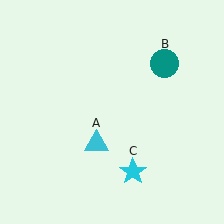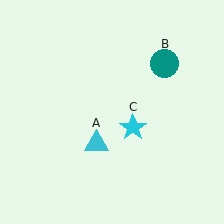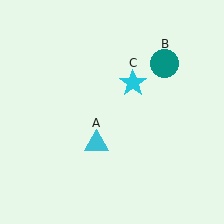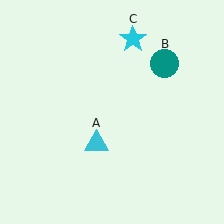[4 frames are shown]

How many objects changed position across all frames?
1 object changed position: cyan star (object C).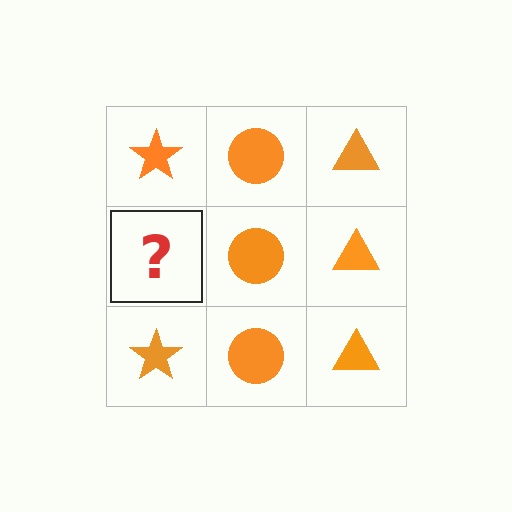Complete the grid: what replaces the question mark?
The question mark should be replaced with an orange star.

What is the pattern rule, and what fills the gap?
The rule is that each column has a consistent shape. The gap should be filled with an orange star.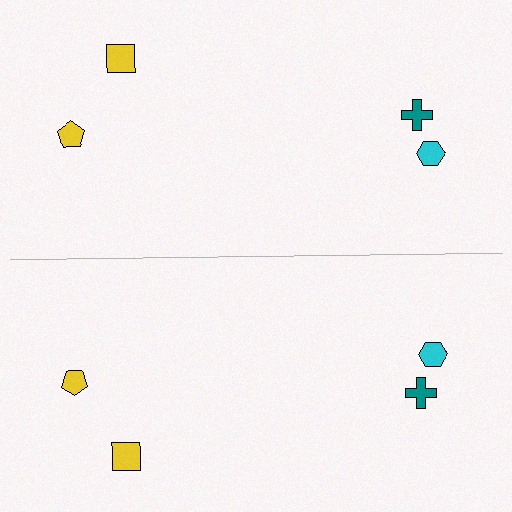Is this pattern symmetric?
Yes, this pattern has bilateral (reflection) symmetry.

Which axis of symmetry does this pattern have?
The pattern has a horizontal axis of symmetry running through the center of the image.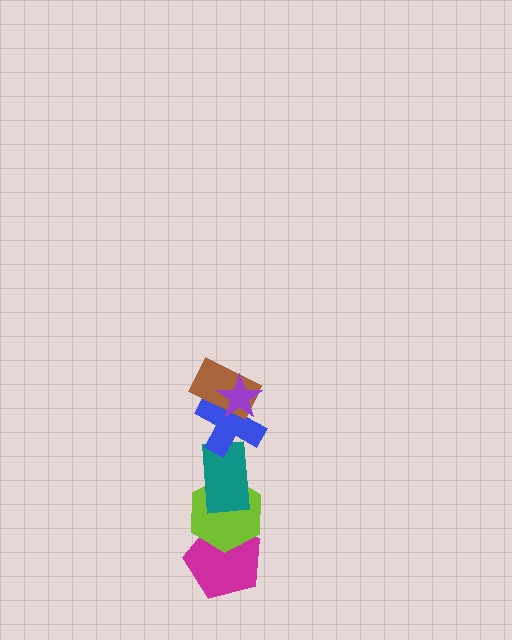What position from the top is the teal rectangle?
The teal rectangle is 4th from the top.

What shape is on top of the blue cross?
The brown rectangle is on top of the blue cross.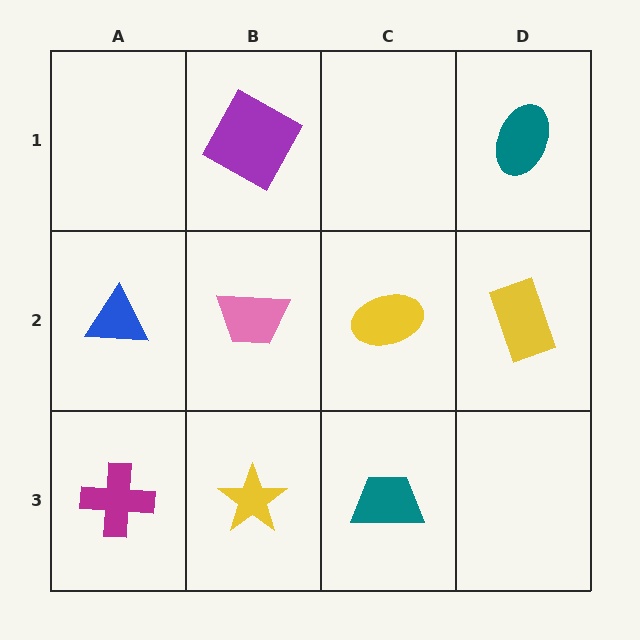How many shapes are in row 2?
4 shapes.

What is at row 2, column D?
A yellow rectangle.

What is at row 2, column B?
A pink trapezoid.